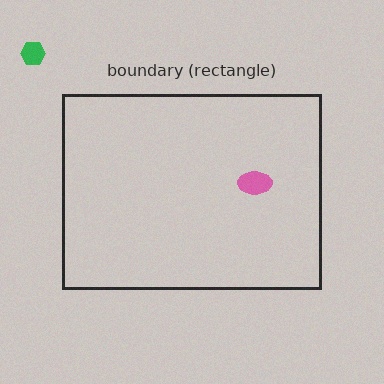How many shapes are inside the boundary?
1 inside, 1 outside.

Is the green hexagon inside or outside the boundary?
Outside.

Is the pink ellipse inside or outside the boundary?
Inside.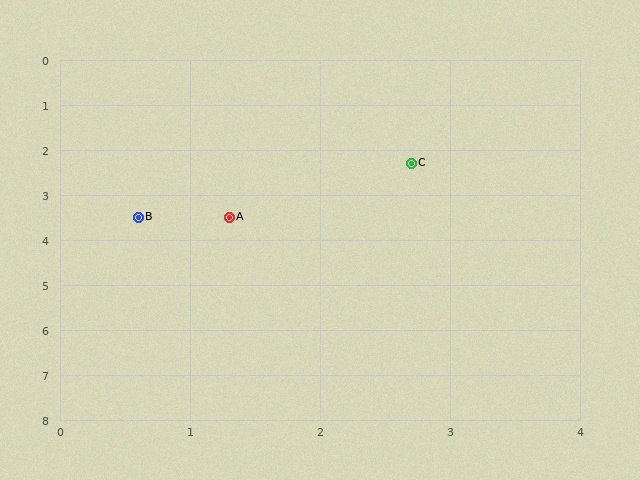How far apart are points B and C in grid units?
Points B and C are about 2.4 grid units apart.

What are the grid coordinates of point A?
Point A is at approximately (1.3, 3.5).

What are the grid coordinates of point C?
Point C is at approximately (2.7, 2.3).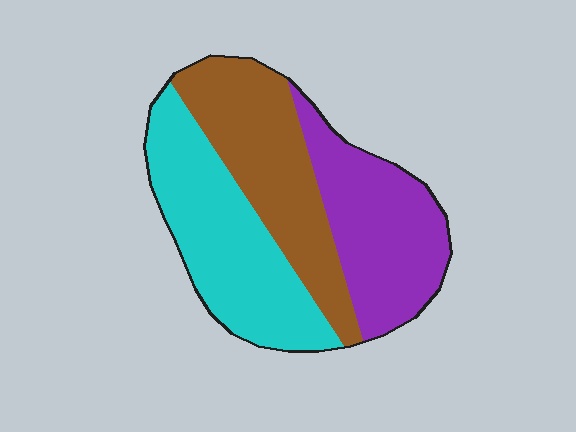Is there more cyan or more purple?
Cyan.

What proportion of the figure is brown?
Brown takes up about one third (1/3) of the figure.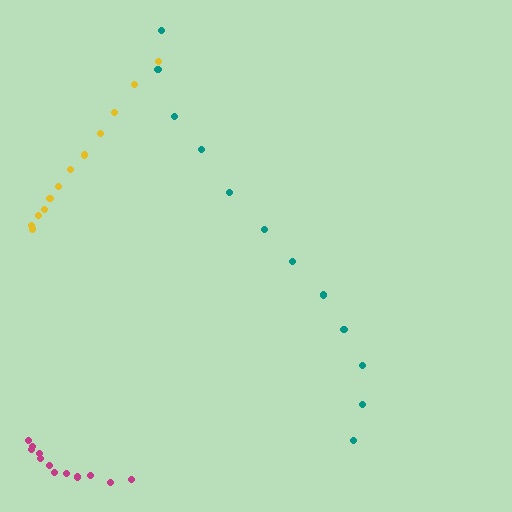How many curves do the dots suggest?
There are 3 distinct paths.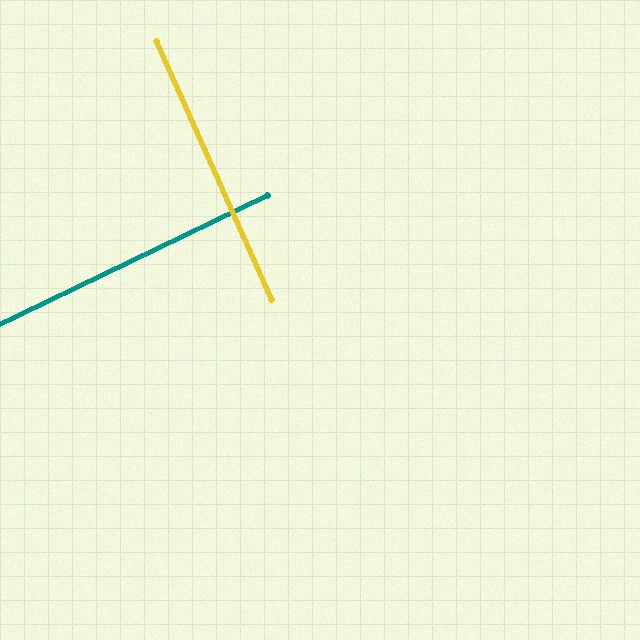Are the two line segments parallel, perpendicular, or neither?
Perpendicular — they meet at approximately 88°.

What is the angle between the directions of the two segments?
Approximately 88 degrees.